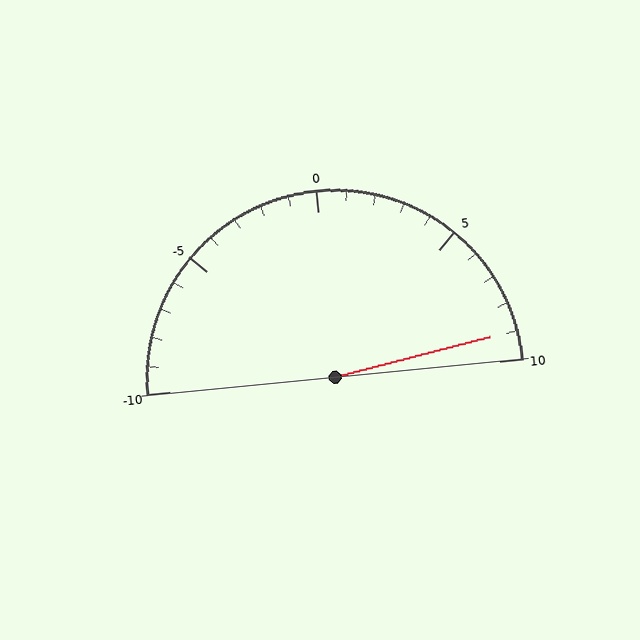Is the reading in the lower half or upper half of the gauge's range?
The reading is in the upper half of the range (-10 to 10).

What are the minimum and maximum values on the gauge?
The gauge ranges from -10 to 10.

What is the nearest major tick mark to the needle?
The nearest major tick mark is 10.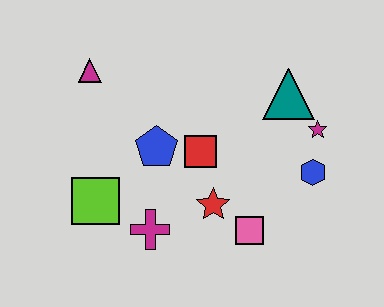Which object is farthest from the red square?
The magenta triangle is farthest from the red square.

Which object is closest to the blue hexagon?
The magenta star is closest to the blue hexagon.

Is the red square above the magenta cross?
Yes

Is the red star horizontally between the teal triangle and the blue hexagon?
No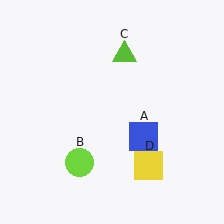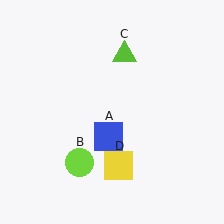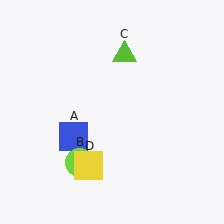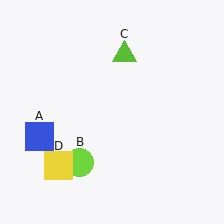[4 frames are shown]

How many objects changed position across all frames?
2 objects changed position: blue square (object A), yellow square (object D).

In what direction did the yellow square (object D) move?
The yellow square (object D) moved left.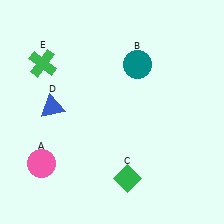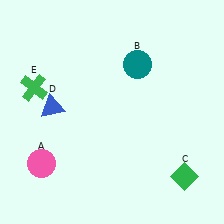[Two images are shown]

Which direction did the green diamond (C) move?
The green diamond (C) moved right.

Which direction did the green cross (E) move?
The green cross (E) moved down.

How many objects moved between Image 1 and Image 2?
2 objects moved between the two images.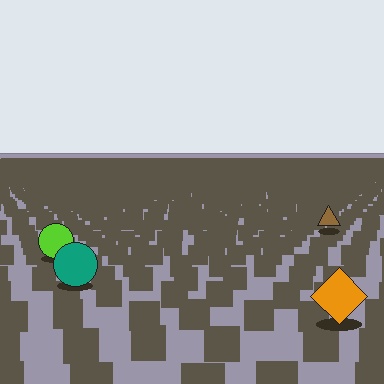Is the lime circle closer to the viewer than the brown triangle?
Yes. The lime circle is closer — you can tell from the texture gradient: the ground texture is coarser near it.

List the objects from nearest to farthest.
From nearest to farthest: the orange diamond, the teal circle, the lime circle, the brown triangle.